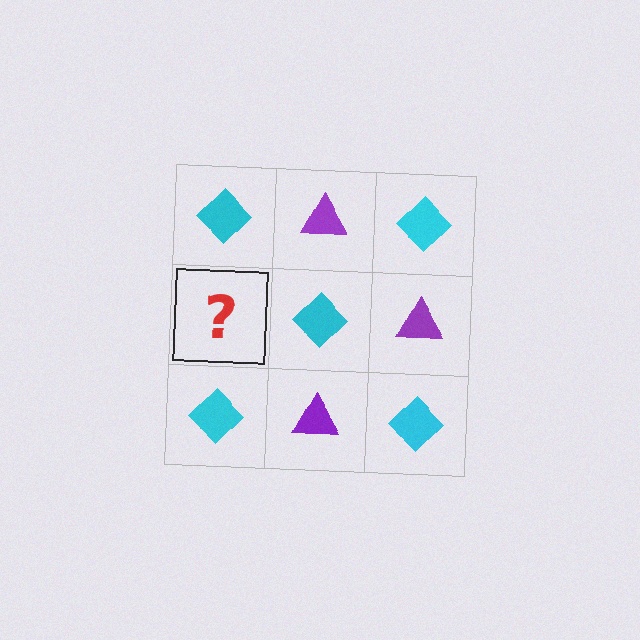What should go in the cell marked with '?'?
The missing cell should contain a purple triangle.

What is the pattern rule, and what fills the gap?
The rule is that it alternates cyan diamond and purple triangle in a checkerboard pattern. The gap should be filled with a purple triangle.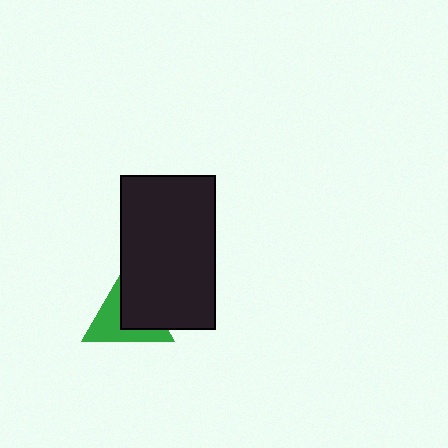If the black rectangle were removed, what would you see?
You would see the complete green triangle.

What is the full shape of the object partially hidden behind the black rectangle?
The partially hidden object is a green triangle.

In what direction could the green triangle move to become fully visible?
The green triangle could move toward the lower-left. That would shift it out from behind the black rectangle entirely.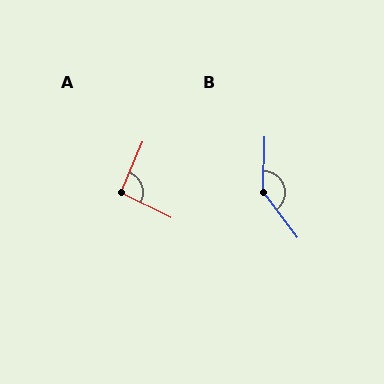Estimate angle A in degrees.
Approximately 92 degrees.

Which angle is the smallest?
A, at approximately 92 degrees.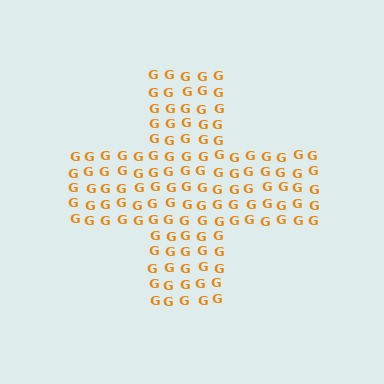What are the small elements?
The small elements are letter G's.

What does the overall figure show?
The overall figure shows a cross.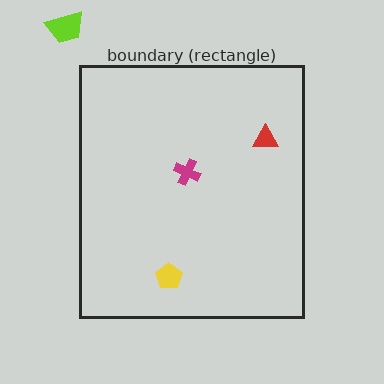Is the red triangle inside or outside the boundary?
Inside.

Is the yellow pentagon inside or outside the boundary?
Inside.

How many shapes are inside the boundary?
3 inside, 1 outside.